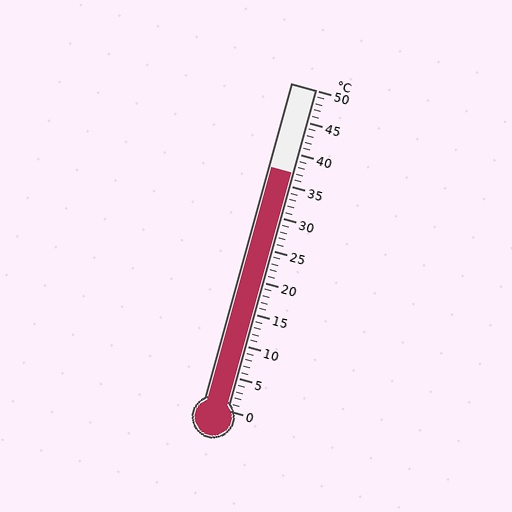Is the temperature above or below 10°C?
The temperature is above 10°C.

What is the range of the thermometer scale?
The thermometer scale ranges from 0°C to 50°C.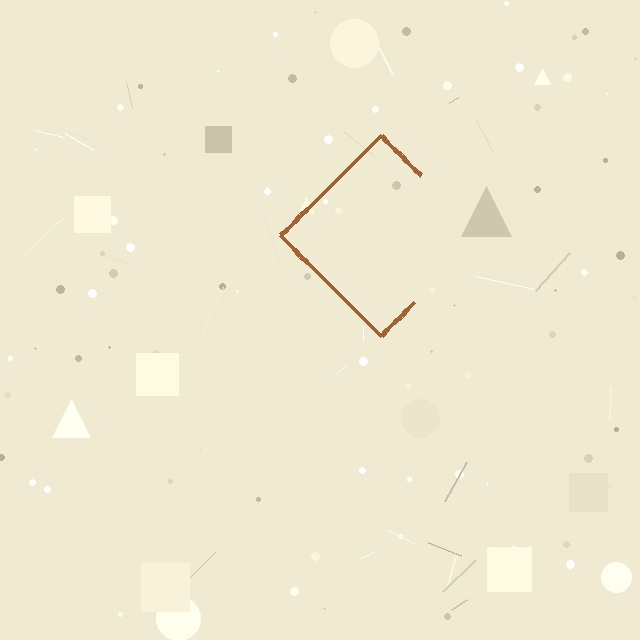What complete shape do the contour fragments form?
The contour fragments form a diamond.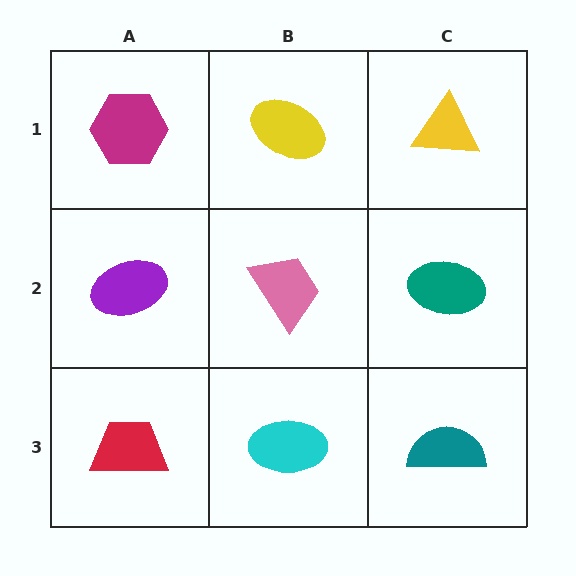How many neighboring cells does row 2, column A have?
3.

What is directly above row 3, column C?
A teal ellipse.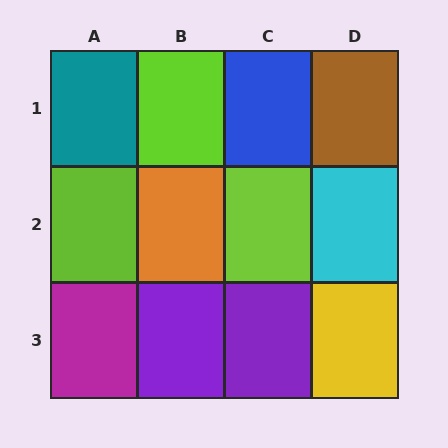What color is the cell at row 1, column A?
Teal.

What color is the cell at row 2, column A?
Lime.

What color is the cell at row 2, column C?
Lime.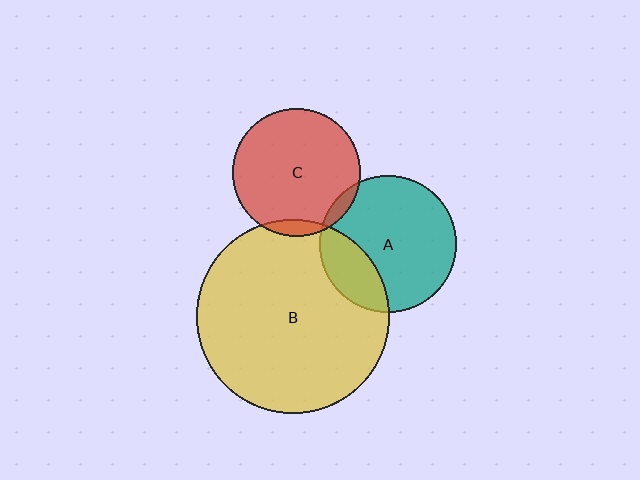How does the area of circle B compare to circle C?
Approximately 2.3 times.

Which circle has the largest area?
Circle B (yellow).